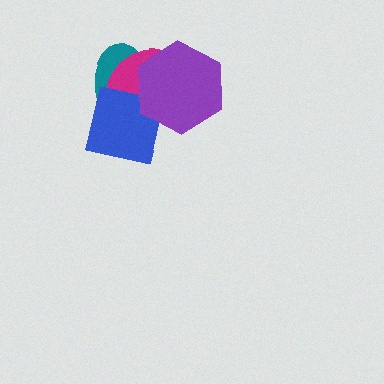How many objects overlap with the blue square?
3 objects overlap with the blue square.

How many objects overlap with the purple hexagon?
3 objects overlap with the purple hexagon.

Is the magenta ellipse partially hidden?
Yes, it is partially covered by another shape.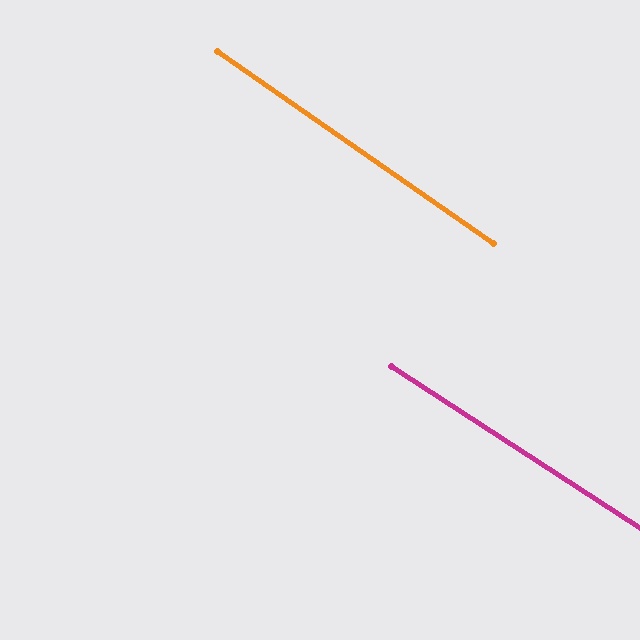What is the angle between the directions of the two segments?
Approximately 2 degrees.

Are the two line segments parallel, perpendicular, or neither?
Parallel — their directions differ by only 1.8°.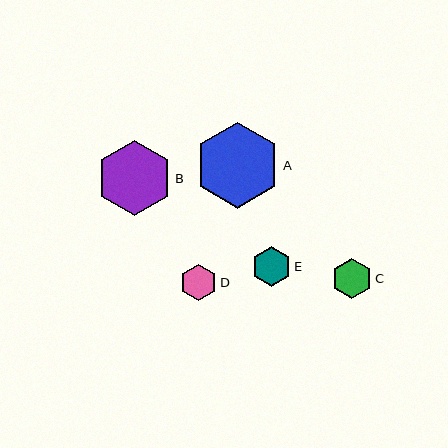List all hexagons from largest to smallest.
From largest to smallest: A, B, C, E, D.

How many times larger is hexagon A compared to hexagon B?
Hexagon A is approximately 1.1 times the size of hexagon B.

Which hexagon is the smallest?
Hexagon D is the smallest with a size of approximately 37 pixels.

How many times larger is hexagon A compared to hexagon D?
Hexagon A is approximately 2.3 times the size of hexagon D.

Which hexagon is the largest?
Hexagon A is the largest with a size of approximately 86 pixels.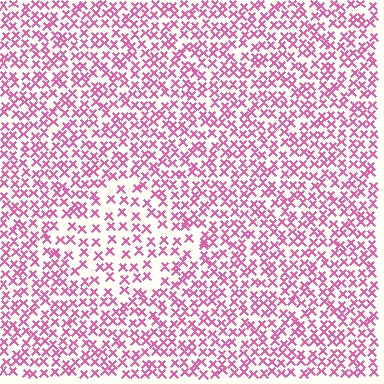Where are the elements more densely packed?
The elements are more densely packed outside the diamond boundary.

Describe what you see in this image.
The image contains small pink elements arranged at two different densities. A diamond-shaped region is visible where the elements are less densely packed than the surrounding area.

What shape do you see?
I see a diamond.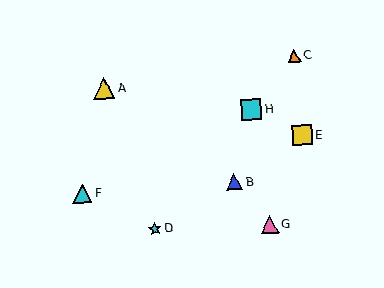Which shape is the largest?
The yellow triangle (labeled A) is the largest.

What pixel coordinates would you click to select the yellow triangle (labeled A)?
Click at (104, 88) to select the yellow triangle A.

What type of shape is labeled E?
Shape E is a yellow square.